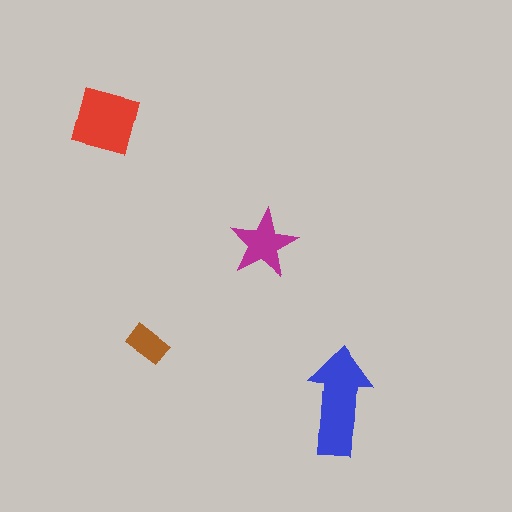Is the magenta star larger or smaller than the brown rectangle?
Larger.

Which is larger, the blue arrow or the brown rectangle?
The blue arrow.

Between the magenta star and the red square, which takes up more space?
The red square.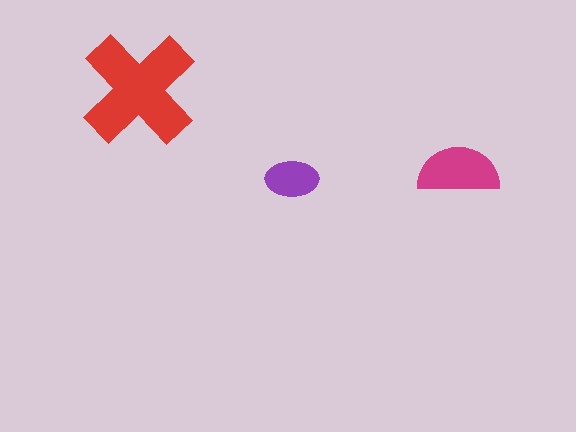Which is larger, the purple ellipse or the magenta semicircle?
The magenta semicircle.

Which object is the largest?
The red cross.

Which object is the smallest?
The purple ellipse.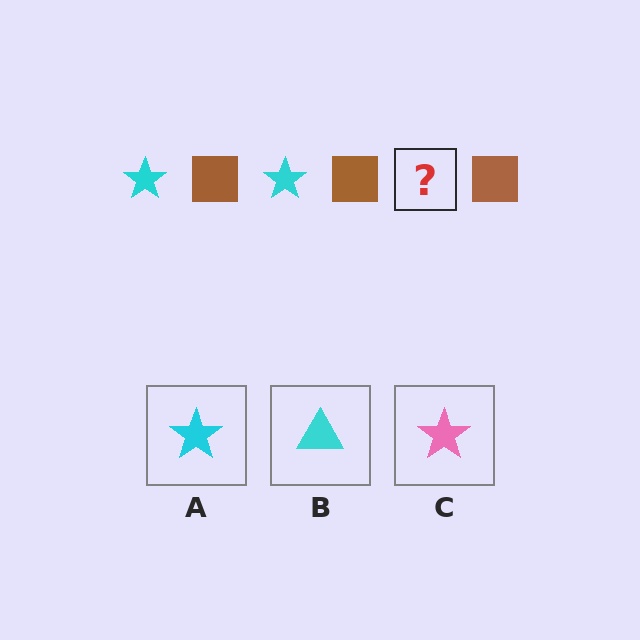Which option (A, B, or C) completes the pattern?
A.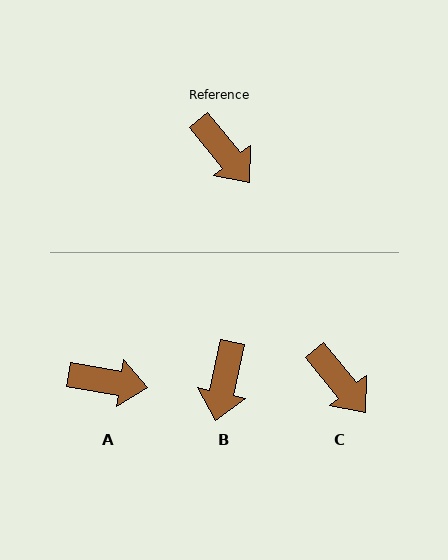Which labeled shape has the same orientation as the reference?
C.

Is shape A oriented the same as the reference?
No, it is off by about 42 degrees.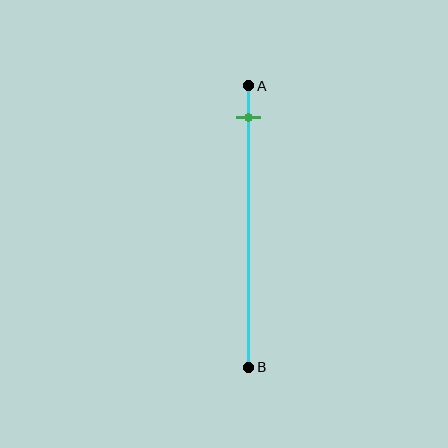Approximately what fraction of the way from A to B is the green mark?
The green mark is approximately 10% of the way from A to B.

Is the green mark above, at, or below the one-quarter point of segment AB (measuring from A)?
The green mark is above the one-quarter point of segment AB.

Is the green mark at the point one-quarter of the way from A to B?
No, the mark is at about 10% from A, not at the 25% one-quarter point.